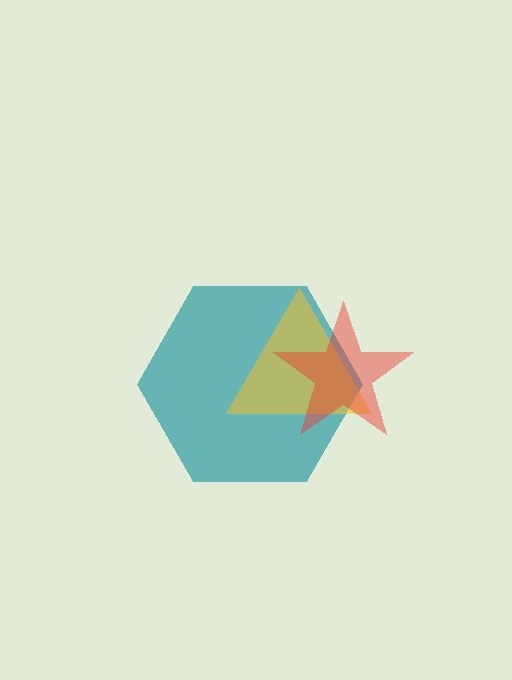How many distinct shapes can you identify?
There are 3 distinct shapes: a teal hexagon, a yellow triangle, a red star.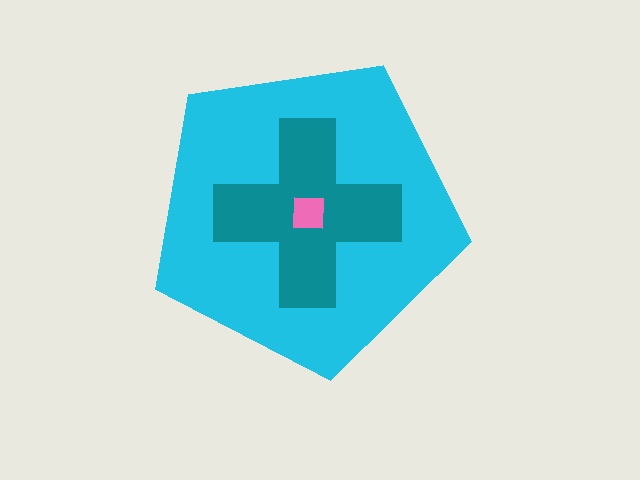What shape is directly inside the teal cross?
The pink square.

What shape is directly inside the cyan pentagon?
The teal cross.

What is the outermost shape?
The cyan pentagon.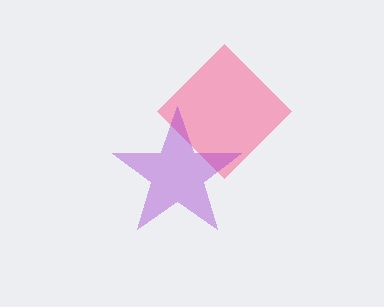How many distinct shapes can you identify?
There are 2 distinct shapes: a pink diamond, a purple star.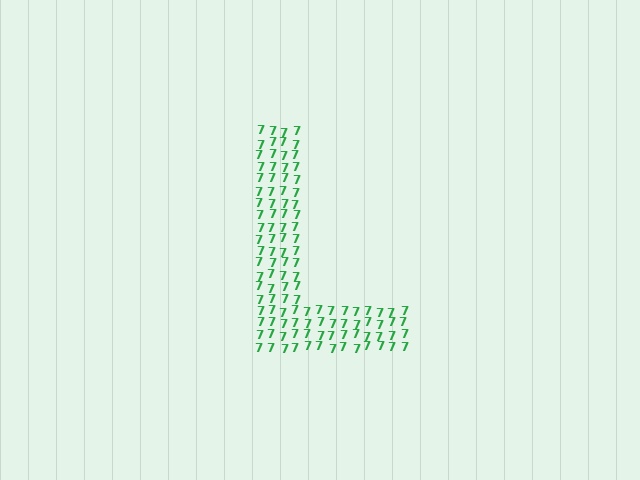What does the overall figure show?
The overall figure shows the letter L.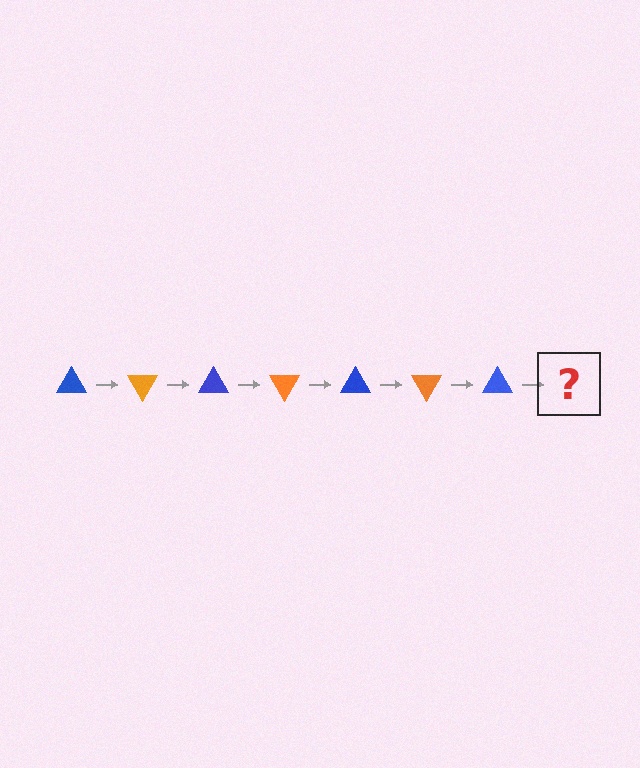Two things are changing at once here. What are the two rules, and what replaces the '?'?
The two rules are that it rotates 60 degrees each step and the color cycles through blue and orange. The '?' should be an orange triangle, rotated 420 degrees from the start.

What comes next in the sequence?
The next element should be an orange triangle, rotated 420 degrees from the start.